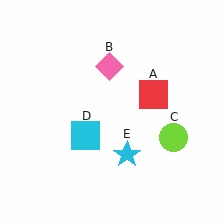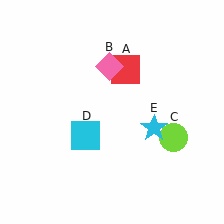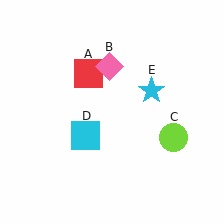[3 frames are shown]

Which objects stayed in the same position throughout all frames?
Pink diamond (object B) and lime circle (object C) and cyan square (object D) remained stationary.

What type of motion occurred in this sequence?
The red square (object A), cyan star (object E) rotated counterclockwise around the center of the scene.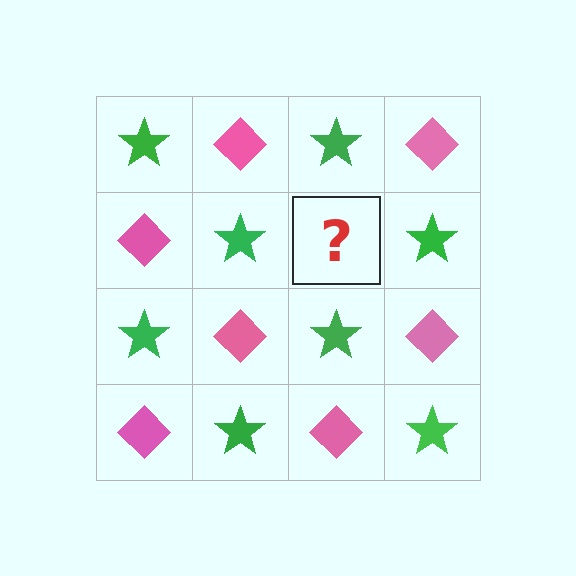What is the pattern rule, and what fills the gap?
The rule is that it alternates green star and pink diamond in a checkerboard pattern. The gap should be filled with a pink diamond.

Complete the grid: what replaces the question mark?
The question mark should be replaced with a pink diamond.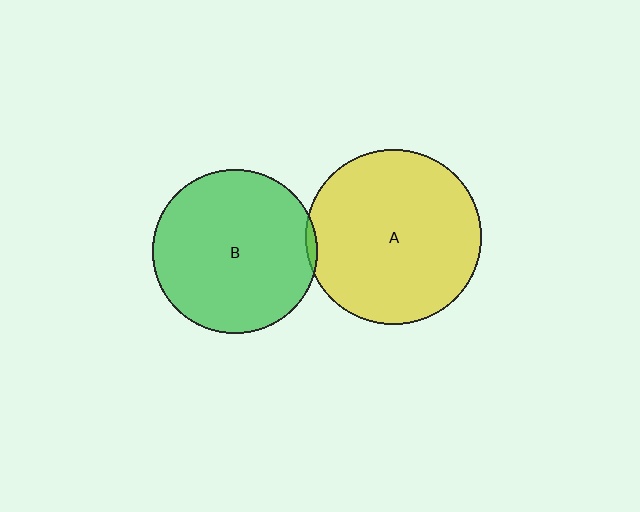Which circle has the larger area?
Circle A (yellow).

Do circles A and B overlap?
Yes.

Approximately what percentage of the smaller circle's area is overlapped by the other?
Approximately 5%.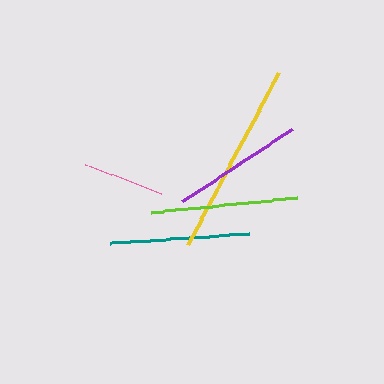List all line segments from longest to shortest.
From longest to shortest: yellow, lime, teal, purple, pink.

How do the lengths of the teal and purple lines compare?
The teal and purple lines are approximately the same length.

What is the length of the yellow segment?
The yellow segment is approximately 195 pixels long.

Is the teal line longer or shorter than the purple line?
The teal line is longer than the purple line.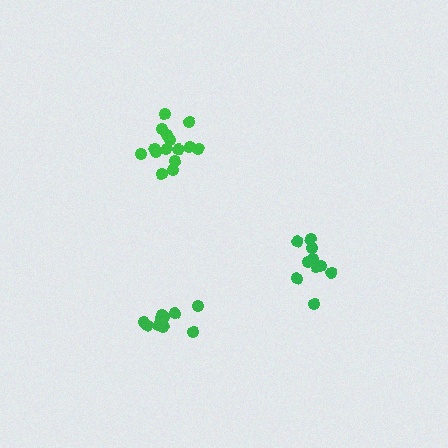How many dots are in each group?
Group 1: 10 dots, Group 2: 15 dots, Group 3: 10 dots (35 total).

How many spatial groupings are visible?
There are 3 spatial groupings.